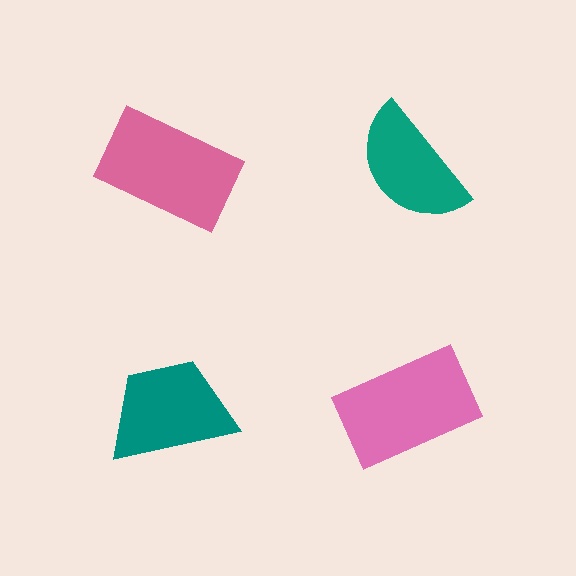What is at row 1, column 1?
A pink rectangle.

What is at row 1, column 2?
A teal semicircle.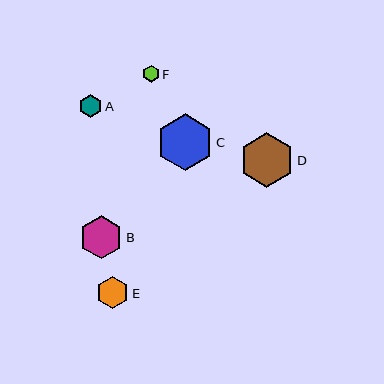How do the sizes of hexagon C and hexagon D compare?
Hexagon C and hexagon D are approximately the same size.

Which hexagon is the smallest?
Hexagon F is the smallest with a size of approximately 17 pixels.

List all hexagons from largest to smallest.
From largest to smallest: C, D, B, E, A, F.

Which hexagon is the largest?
Hexagon C is the largest with a size of approximately 57 pixels.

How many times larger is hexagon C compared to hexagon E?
Hexagon C is approximately 1.8 times the size of hexagon E.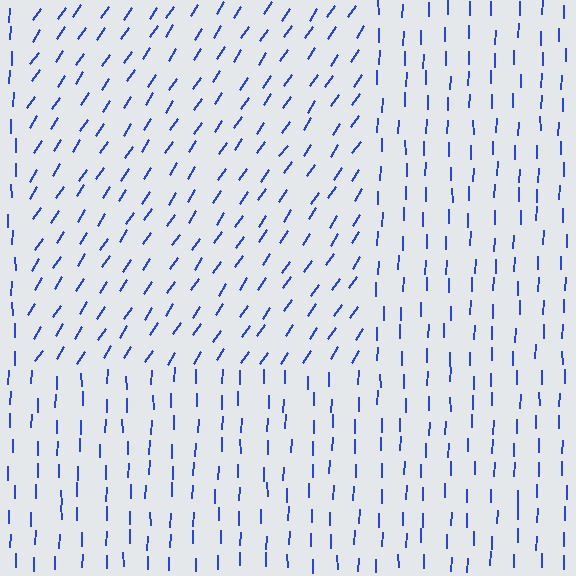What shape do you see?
I see a rectangle.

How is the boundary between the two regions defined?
The boundary is defined purely by a change in line orientation (approximately 33 degrees difference). All lines are the same color and thickness.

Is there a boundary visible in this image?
Yes, there is a texture boundary formed by a change in line orientation.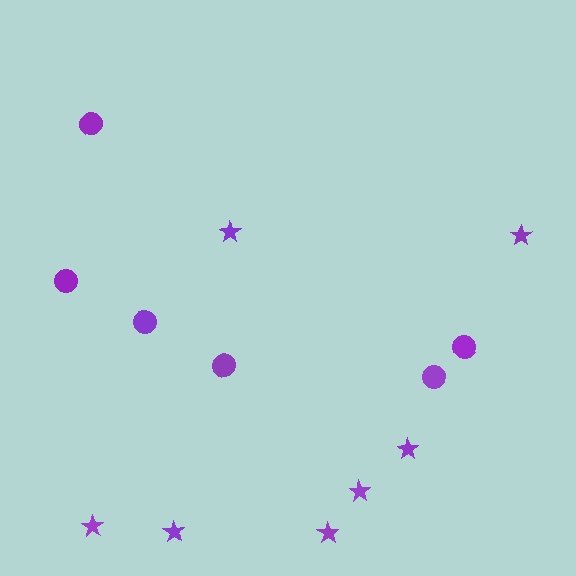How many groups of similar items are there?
There are 2 groups: one group of circles (6) and one group of stars (7).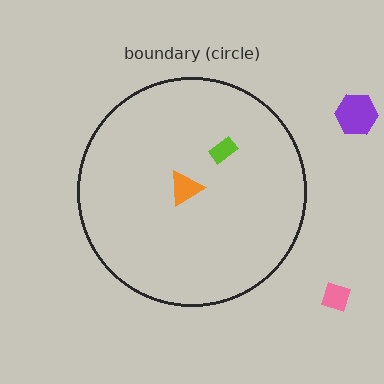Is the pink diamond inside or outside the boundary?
Outside.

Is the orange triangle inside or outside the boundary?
Inside.